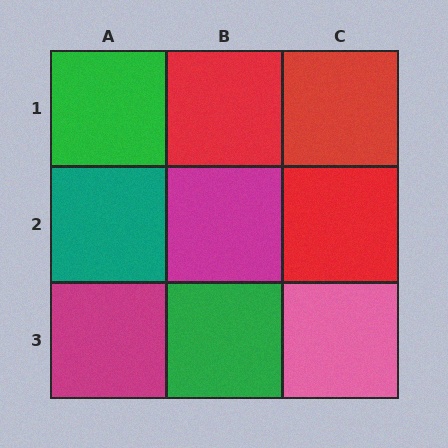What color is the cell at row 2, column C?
Red.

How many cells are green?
2 cells are green.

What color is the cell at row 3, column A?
Magenta.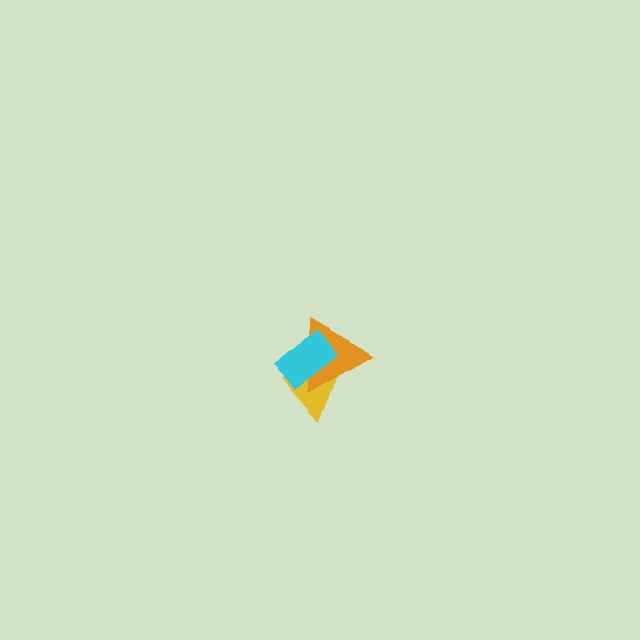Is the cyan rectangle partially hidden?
No, no other shape covers it.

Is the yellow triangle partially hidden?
Yes, it is partially covered by another shape.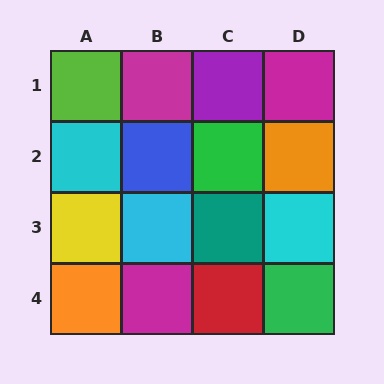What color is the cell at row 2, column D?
Orange.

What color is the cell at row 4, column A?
Orange.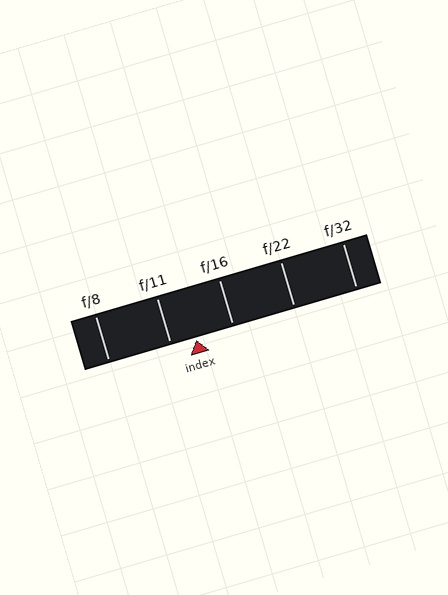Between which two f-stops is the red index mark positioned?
The index mark is between f/11 and f/16.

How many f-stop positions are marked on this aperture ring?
There are 5 f-stop positions marked.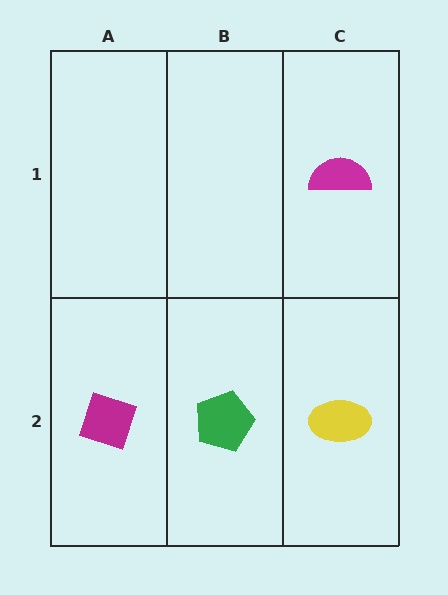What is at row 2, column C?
A yellow ellipse.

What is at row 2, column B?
A green pentagon.